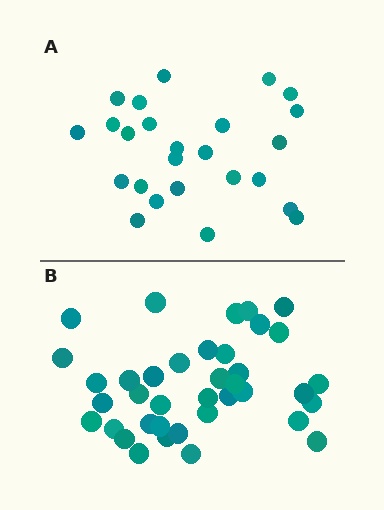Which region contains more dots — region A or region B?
Region B (the bottom region) has more dots.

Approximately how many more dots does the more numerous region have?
Region B has approximately 15 more dots than region A.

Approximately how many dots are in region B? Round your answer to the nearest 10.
About 40 dots. (The exact count is 38, which rounds to 40.)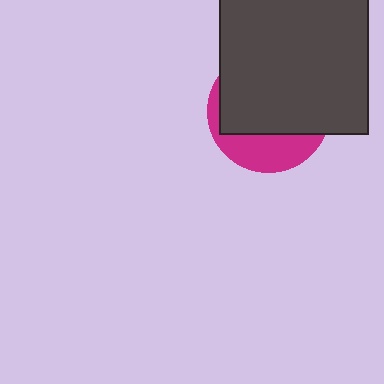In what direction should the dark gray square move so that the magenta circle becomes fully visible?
The dark gray square should move up. That is the shortest direction to clear the overlap and leave the magenta circle fully visible.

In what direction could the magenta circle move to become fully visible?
The magenta circle could move down. That would shift it out from behind the dark gray square entirely.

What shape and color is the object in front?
The object in front is a dark gray square.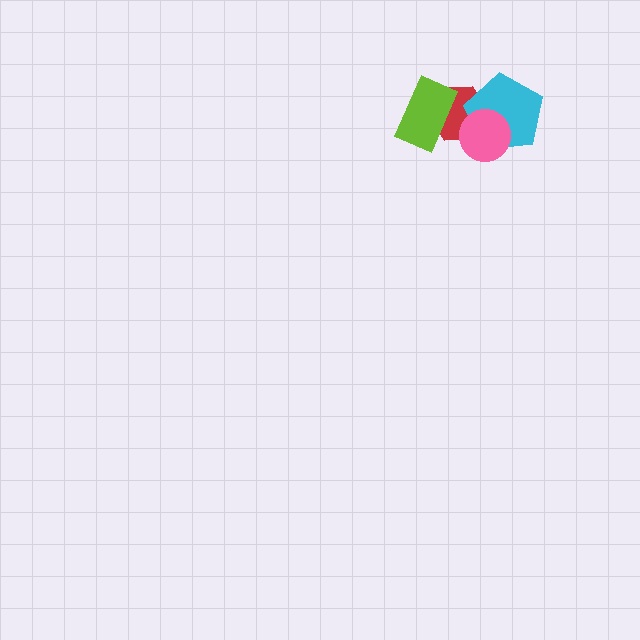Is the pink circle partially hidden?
No, no other shape covers it.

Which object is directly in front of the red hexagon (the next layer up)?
The lime rectangle is directly in front of the red hexagon.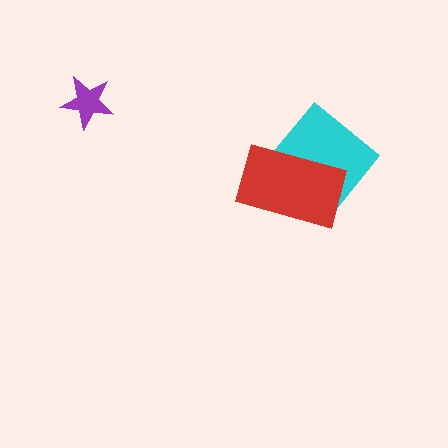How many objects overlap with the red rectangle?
1 object overlaps with the red rectangle.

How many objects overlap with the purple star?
0 objects overlap with the purple star.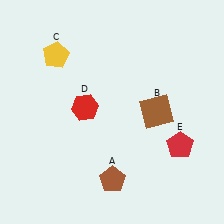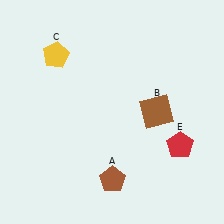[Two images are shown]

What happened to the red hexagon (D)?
The red hexagon (D) was removed in Image 2. It was in the top-left area of Image 1.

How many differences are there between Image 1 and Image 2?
There is 1 difference between the two images.